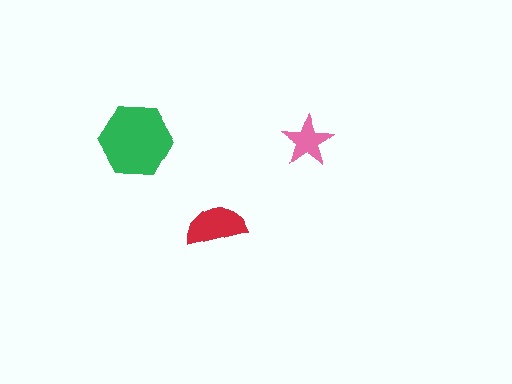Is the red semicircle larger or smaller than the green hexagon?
Smaller.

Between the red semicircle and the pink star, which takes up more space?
The red semicircle.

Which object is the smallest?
The pink star.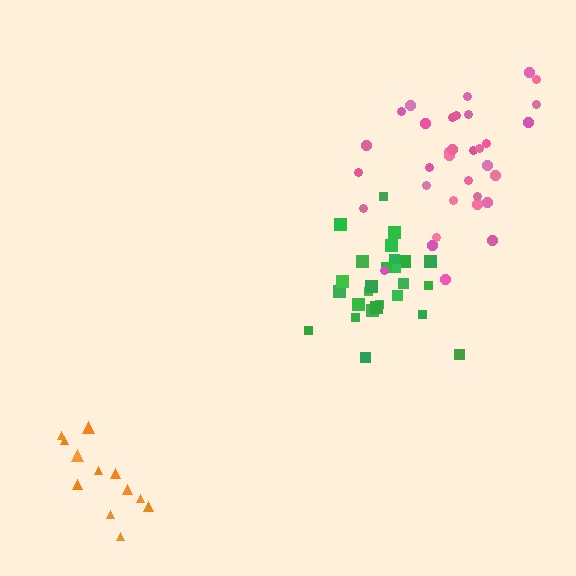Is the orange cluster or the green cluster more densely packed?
Green.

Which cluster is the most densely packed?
Green.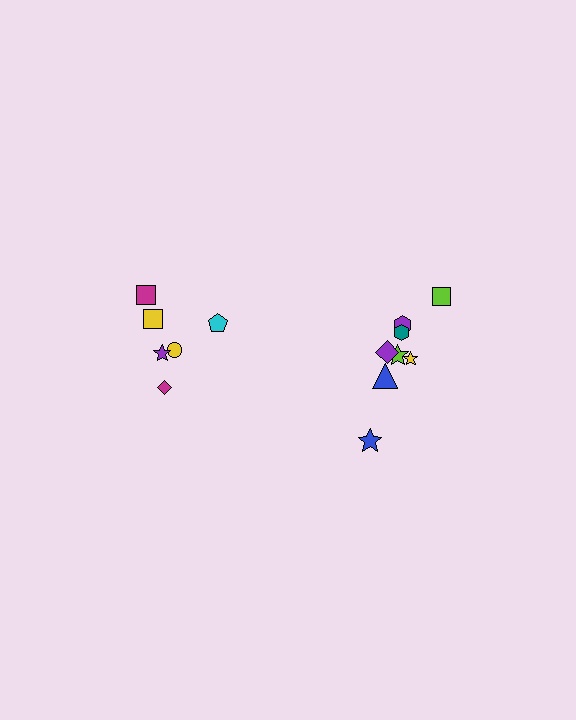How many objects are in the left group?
There are 6 objects.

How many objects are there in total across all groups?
There are 14 objects.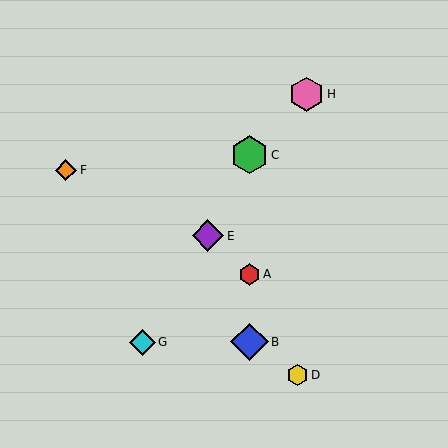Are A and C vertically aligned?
Yes, both are at x≈250.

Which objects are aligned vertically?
Objects A, B, C are aligned vertically.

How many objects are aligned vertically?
3 objects (A, B, C) are aligned vertically.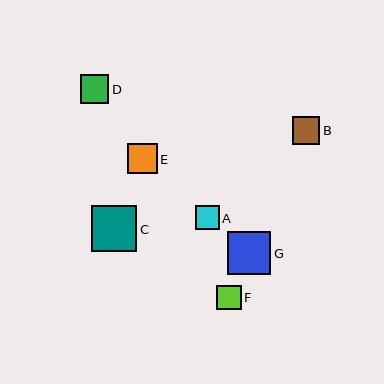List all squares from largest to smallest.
From largest to smallest: C, G, E, D, B, F, A.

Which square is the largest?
Square C is the largest with a size of approximately 46 pixels.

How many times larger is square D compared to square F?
Square D is approximately 1.2 times the size of square F.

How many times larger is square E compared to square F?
Square E is approximately 1.2 times the size of square F.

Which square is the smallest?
Square A is the smallest with a size of approximately 24 pixels.